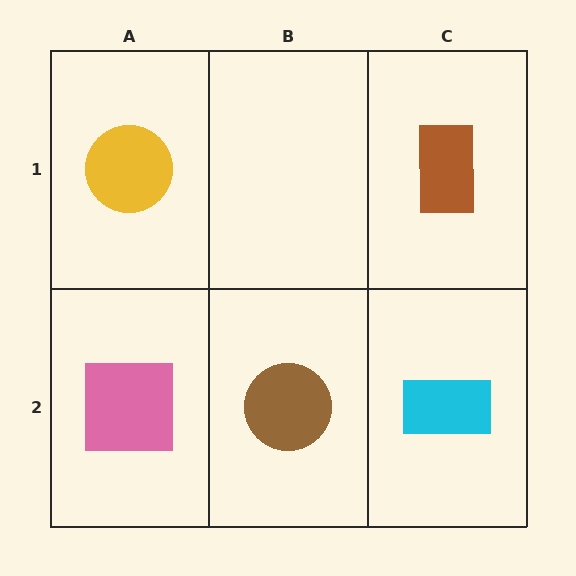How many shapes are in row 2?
3 shapes.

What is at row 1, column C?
A brown rectangle.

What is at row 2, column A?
A pink square.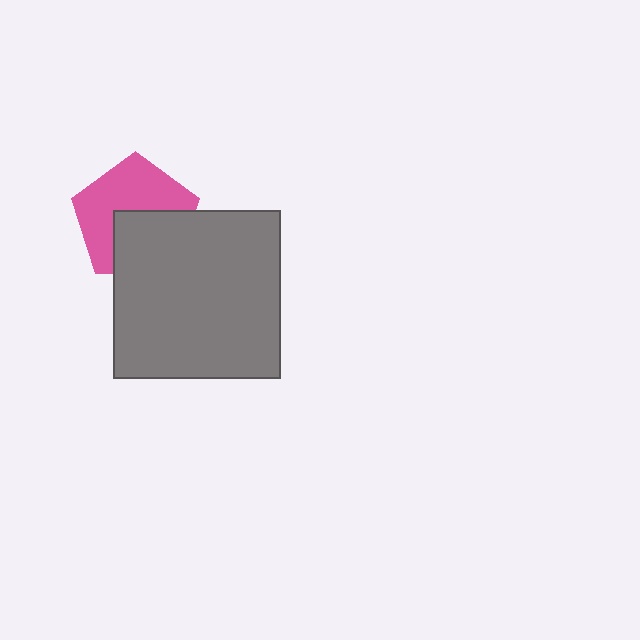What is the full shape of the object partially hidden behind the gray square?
The partially hidden object is a pink pentagon.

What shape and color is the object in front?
The object in front is a gray square.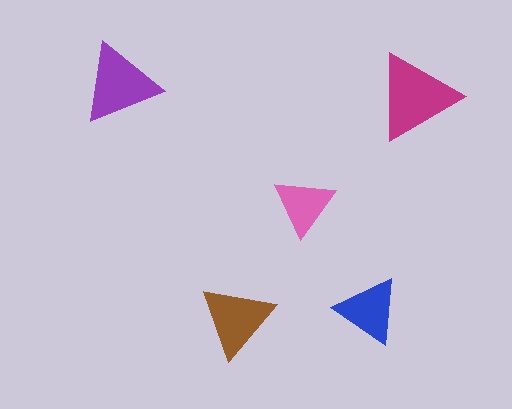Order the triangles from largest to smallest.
the magenta one, the purple one, the brown one, the blue one, the pink one.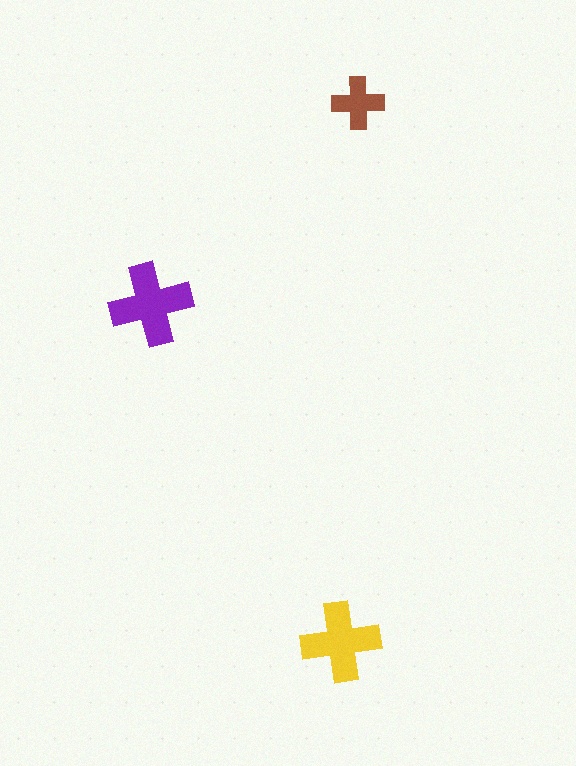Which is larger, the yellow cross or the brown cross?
The yellow one.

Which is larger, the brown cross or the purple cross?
The purple one.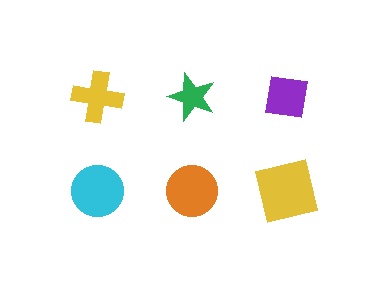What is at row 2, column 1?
A cyan circle.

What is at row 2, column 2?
An orange circle.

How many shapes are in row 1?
3 shapes.